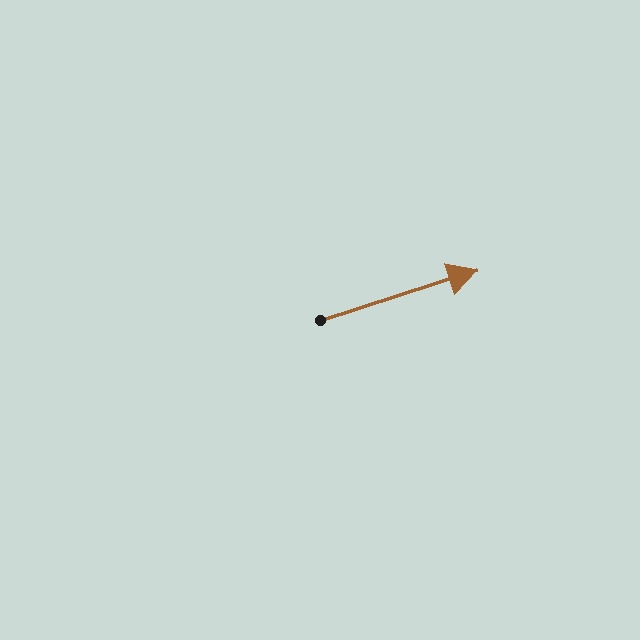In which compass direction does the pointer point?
East.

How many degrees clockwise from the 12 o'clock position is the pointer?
Approximately 72 degrees.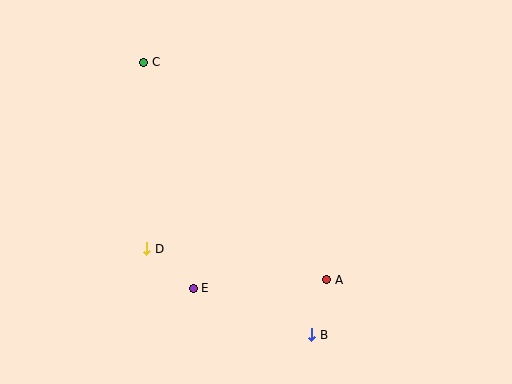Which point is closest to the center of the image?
Point A at (327, 280) is closest to the center.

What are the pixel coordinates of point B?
Point B is at (312, 335).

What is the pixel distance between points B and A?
The distance between B and A is 57 pixels.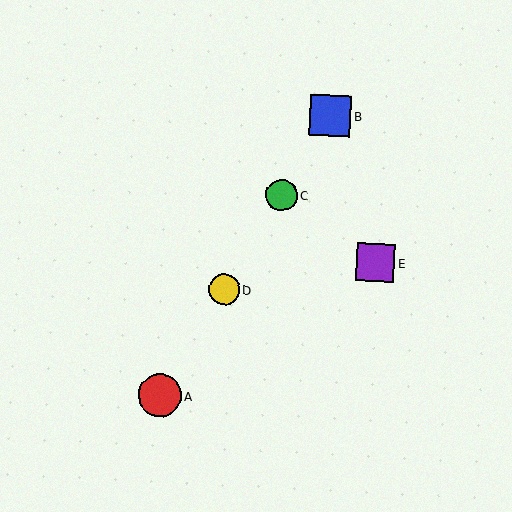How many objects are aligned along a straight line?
4 objects (A, B, C, D) are aligned along a straight line.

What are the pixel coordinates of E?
Object E is at (376, 263).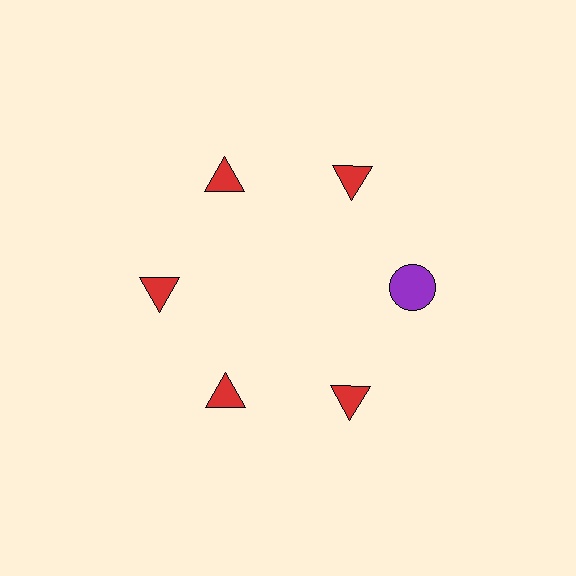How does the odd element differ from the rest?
It differs in both color (purple instead of red) and shape (circle instead of triangle).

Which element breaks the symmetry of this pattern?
The purple circle at roughly the 3 o'clock position breaks the symmetry. All other shapes are red triangles.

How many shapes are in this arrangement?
There are 6 shapes arranged in a ring pattern.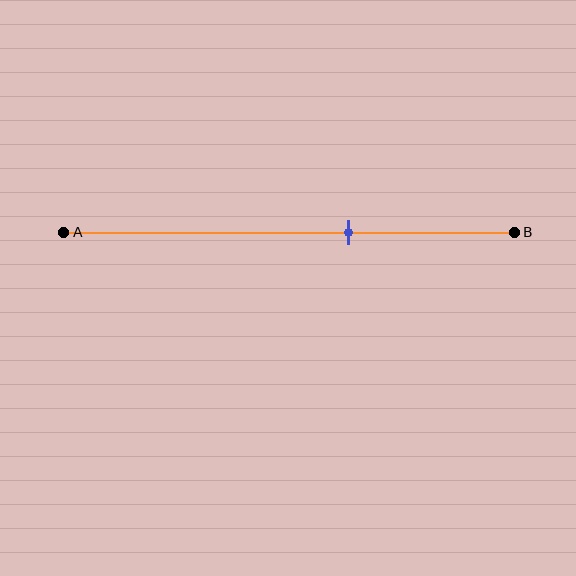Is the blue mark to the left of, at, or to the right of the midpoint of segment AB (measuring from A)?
The blue mark is to the right of the midpoint of segment AB.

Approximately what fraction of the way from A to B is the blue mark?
The blue mark is approximately 65% of the way from A to B.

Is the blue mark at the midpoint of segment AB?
No, the mark is at about 65% from A, not at the 50% midpoint.